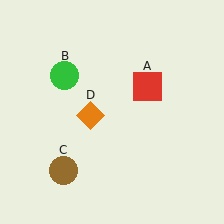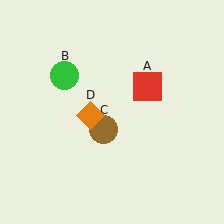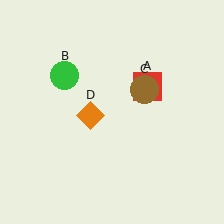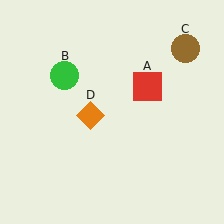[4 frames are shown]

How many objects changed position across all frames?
1 object changed position: brown circle (object C).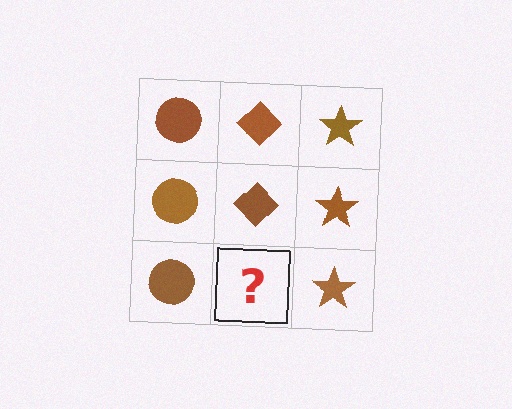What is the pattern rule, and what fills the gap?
The rule is that each column has a consistent shape. The gap should be filled with a brown diamond.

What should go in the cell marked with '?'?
The missing cell should contain a brown diamond.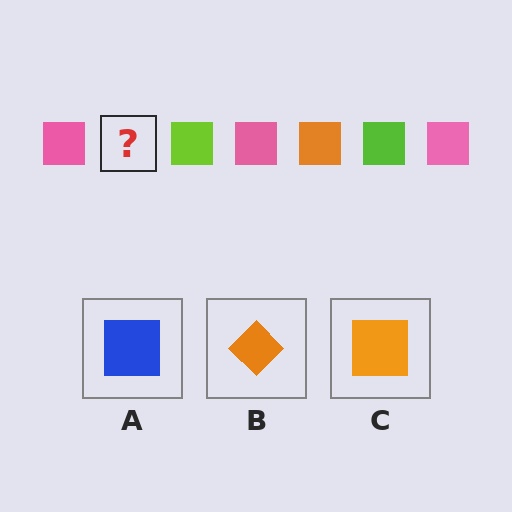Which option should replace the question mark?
Option C.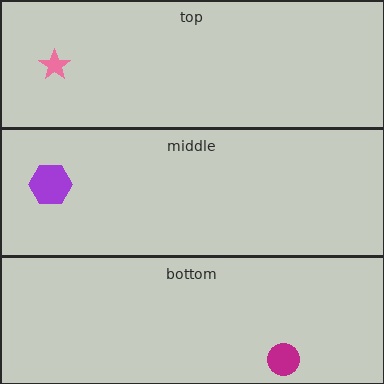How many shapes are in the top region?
1.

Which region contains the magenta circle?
The bottom region.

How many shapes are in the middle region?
1.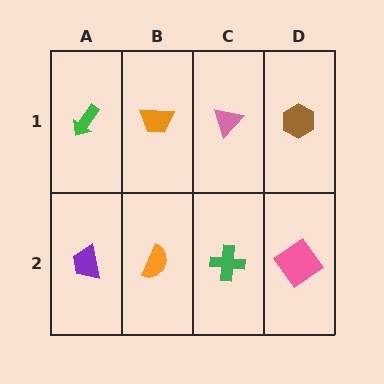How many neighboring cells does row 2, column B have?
3.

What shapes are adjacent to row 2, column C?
A pink triangle (row 1, column C), an orange semicircle (row 2, column B), a pink diamond (row 2, column D).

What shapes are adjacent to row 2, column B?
An orange trapezoid (row 1, column B), a purple trapezoid (row 2, column A), a green cross (row 2, column C).